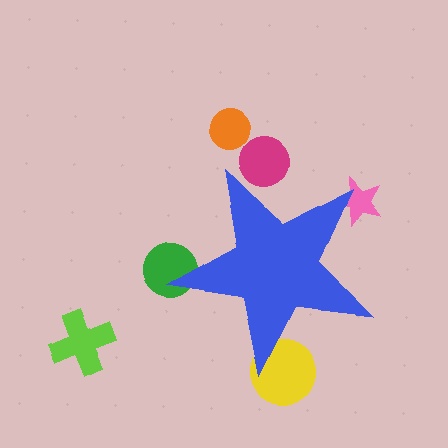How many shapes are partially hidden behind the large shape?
4 shapes are partially hidden.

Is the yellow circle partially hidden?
Yes, the yellow circle is partially hidden behind the blue star.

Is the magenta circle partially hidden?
Yes, the magenta circle is partially hidden behind the blue star.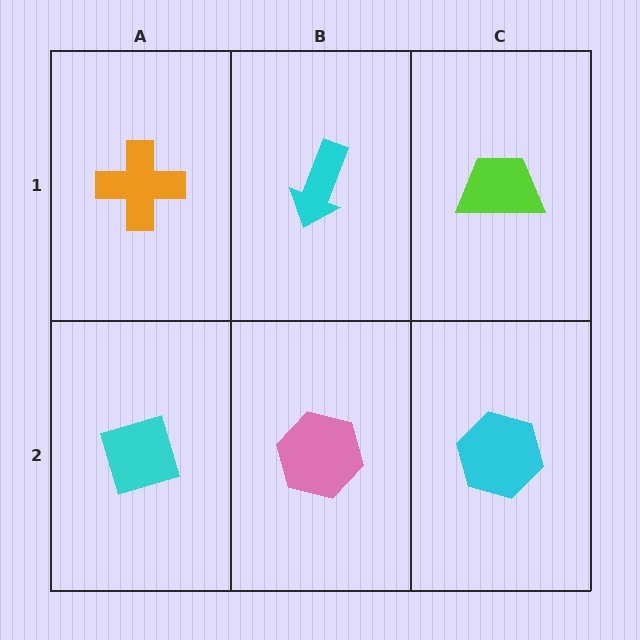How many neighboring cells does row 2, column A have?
2.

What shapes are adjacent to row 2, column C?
A lime trapezoid (row 1, column C), a pink hexagon (row 2, column B).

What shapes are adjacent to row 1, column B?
A pink hexagon (row 2, column B), an orange cross (row 1, column A), a lime trapezoid (row 1, column C).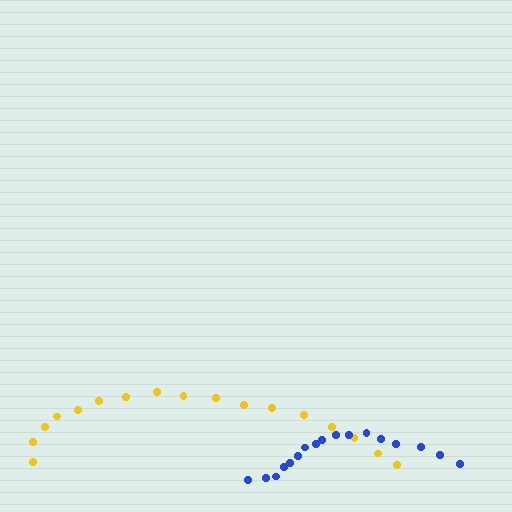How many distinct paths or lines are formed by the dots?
There are 2 distinct paths.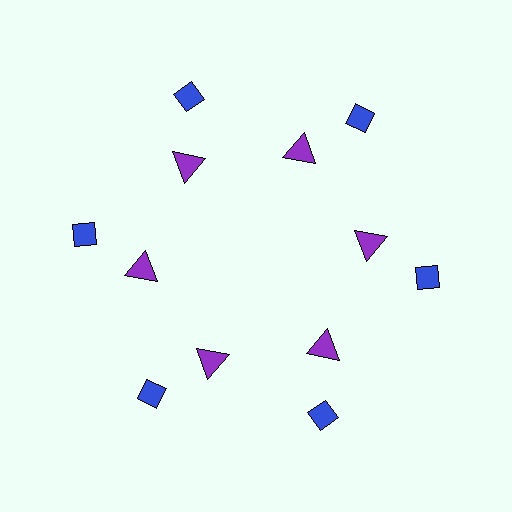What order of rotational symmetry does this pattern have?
This pattern has 6-fold rotational symmetry.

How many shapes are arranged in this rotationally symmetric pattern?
There are 12 shapes, arranged in 6 groups of 2.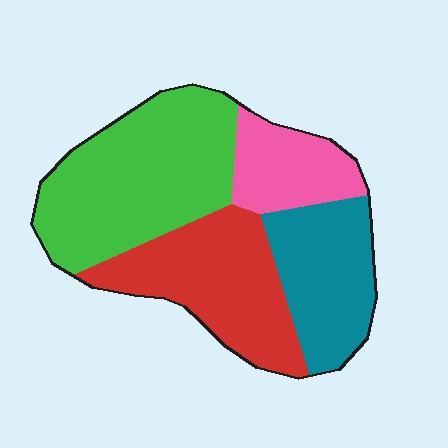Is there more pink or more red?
Red.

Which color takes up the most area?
Green, at roughly 35%.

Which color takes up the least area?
Pink, at roughly 15%.